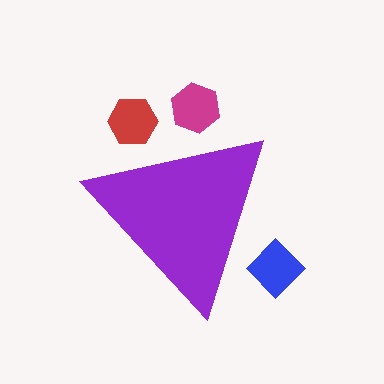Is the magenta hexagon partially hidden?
Yes, the magenta hexagon is partially hidden behind the purple triangle.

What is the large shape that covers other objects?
A purple triangle.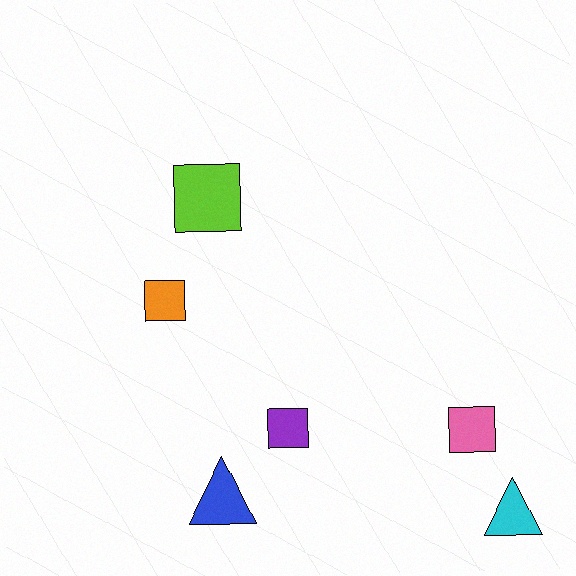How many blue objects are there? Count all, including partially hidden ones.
There is 1 blue object.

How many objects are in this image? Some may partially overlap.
There are 6 objects.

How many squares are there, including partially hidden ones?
There are 4 squares.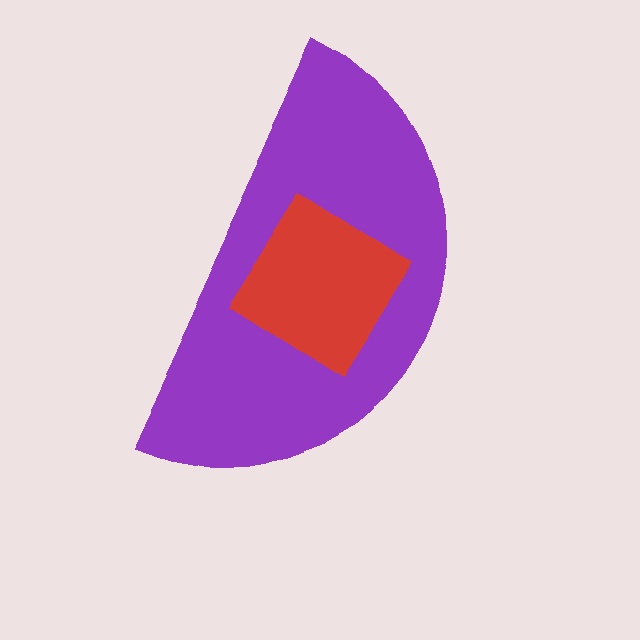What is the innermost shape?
The red diamond.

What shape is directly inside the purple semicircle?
The red diamond.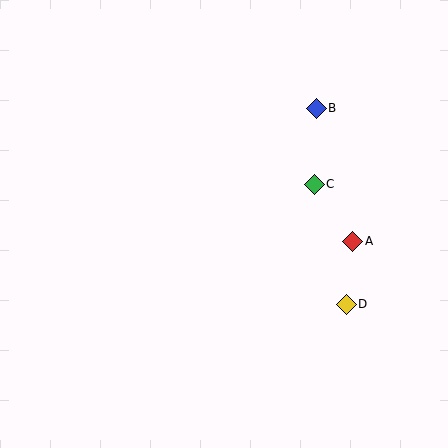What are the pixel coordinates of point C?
Point C is at (314, 184).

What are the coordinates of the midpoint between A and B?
The midpoint between A and B is at (334, 175).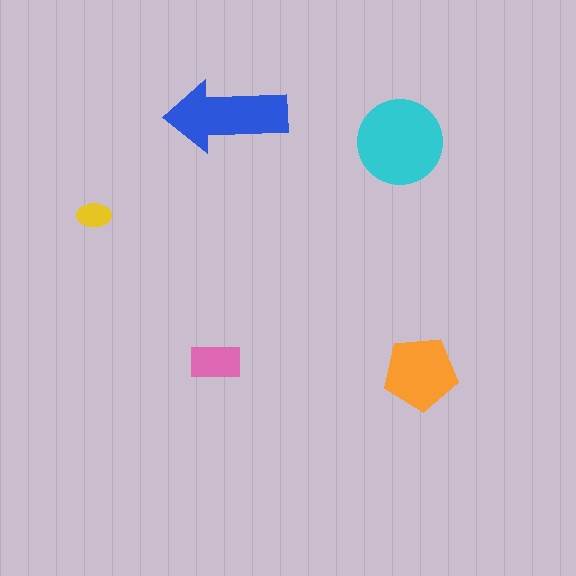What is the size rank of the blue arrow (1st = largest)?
2nd.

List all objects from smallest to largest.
The yellow ellipse, the pink rectangle, the orange pentagon, the blue arrow, the cyan circle.